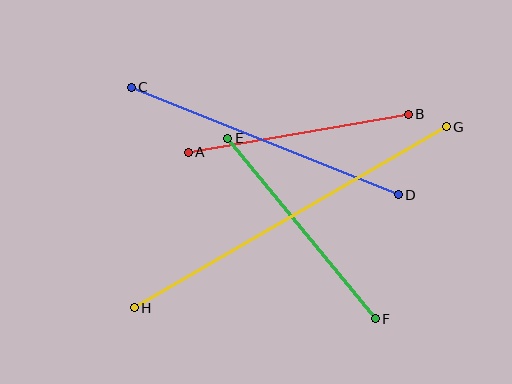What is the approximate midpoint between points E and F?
The midpoint is at approximately (301, 229) pixels.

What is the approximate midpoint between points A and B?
The midpoint is at approximately (298, 133) pixels.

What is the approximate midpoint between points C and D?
The midpoint is at approximately (265, 141) pixels.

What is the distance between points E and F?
The distance is approximately 233 pixels.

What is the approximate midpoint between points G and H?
The midpoint is at approximately (290, 217) pixels.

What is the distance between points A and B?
The distance is approximately 223 pixels.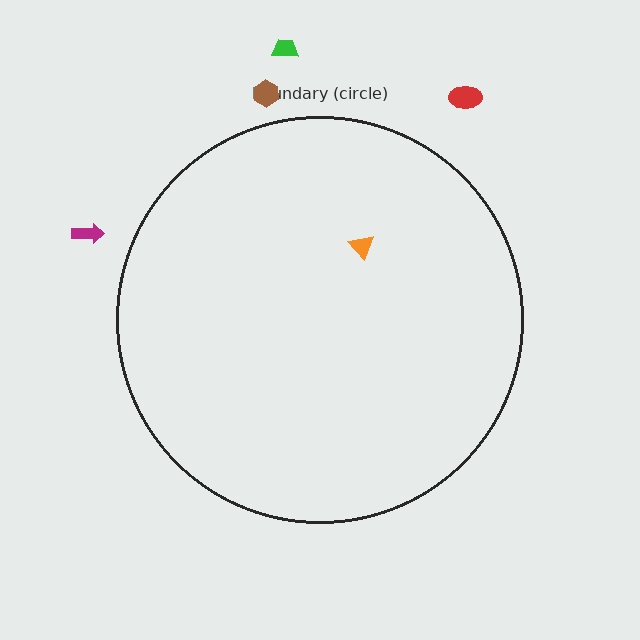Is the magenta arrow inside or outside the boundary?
Outside.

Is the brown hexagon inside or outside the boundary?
Outside.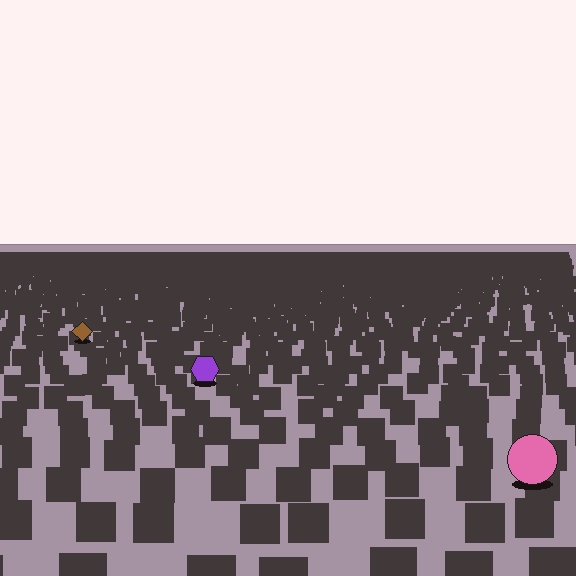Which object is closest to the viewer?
The pink circle is closest. The texture marks near it are larger and more spread out.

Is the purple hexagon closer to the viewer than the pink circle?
No. The pink circle is closer — you can tell from the texture gradient: the ground texture is coarser near it.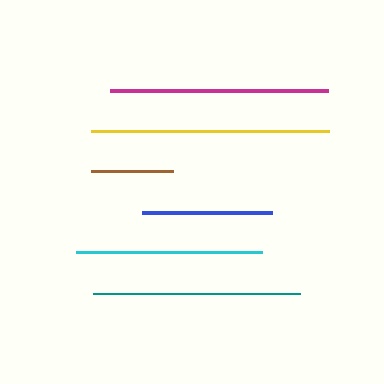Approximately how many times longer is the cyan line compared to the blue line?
The cyan line is approximately 1.4 times the length of the blue line.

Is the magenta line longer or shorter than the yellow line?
The yellow line is longer than the magenta line.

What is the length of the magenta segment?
The magenta segment is approximately 218 pixels long.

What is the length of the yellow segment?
The yellow segment is approximately 239 pixels long.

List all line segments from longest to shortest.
From longest to shortest: yellow, magenta, teal, cyan, blue, brown.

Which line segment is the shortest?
The brown line is the shortest at approximately 82 pixels.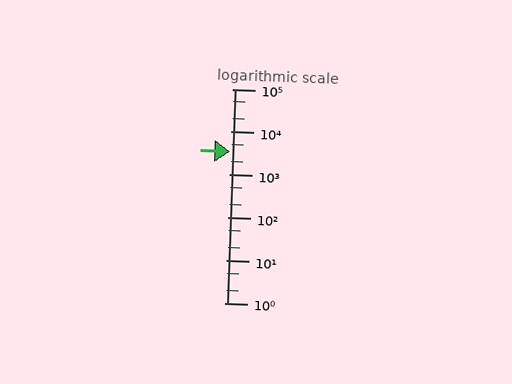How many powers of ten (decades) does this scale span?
The scale spans 5 decades, from 1 to 100000.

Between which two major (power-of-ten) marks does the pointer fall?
The pointer is between 1000 and 10000.